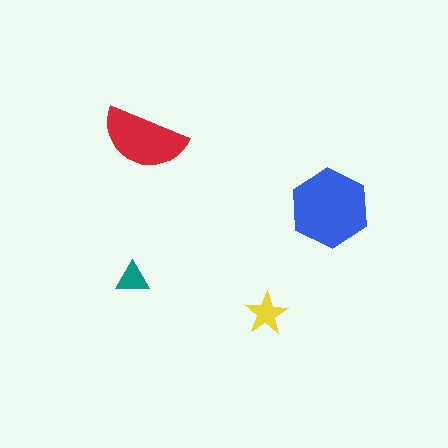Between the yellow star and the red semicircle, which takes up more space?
The red semicircle.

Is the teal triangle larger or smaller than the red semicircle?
Smaller.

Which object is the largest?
The blue hexagon.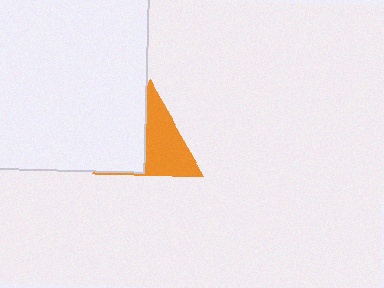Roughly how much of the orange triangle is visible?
About half of it is visible (roughly 57%).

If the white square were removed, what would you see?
You would see the complete orange triangle.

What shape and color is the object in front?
The object in front is a white square.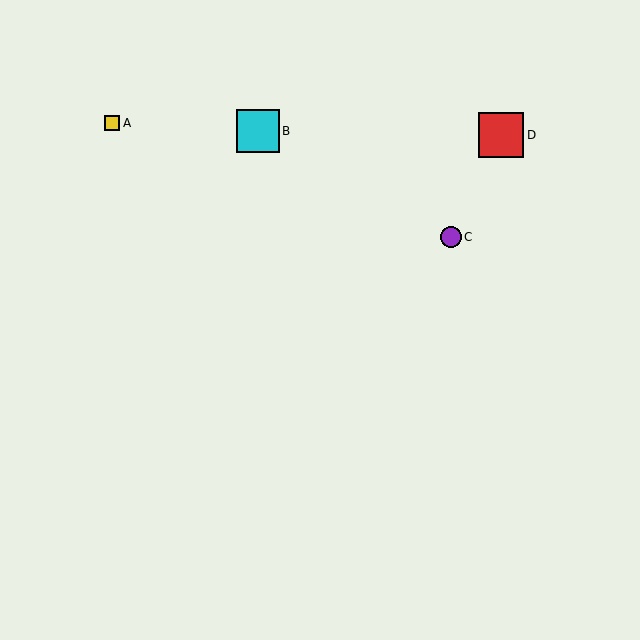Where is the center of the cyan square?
The center of the cyan square is at (258, 131).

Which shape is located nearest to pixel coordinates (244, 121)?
The cyan square (labeled B) at (258, 131) is nearest to that location.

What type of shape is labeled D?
Shape D is a red square.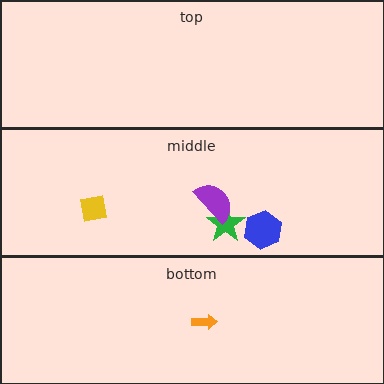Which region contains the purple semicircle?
The middle region.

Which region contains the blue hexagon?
The middle region.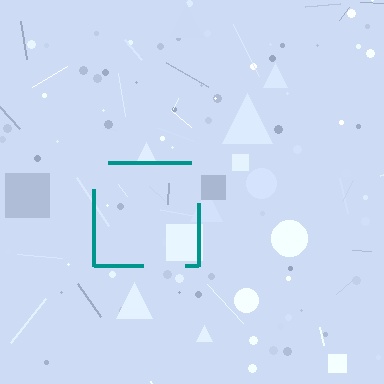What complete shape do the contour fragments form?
The contour fragments form a square.